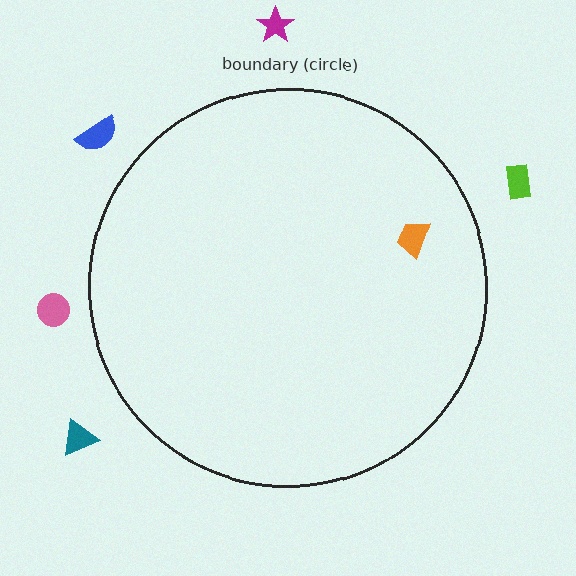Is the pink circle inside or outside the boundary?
Outside.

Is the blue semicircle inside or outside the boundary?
Outside.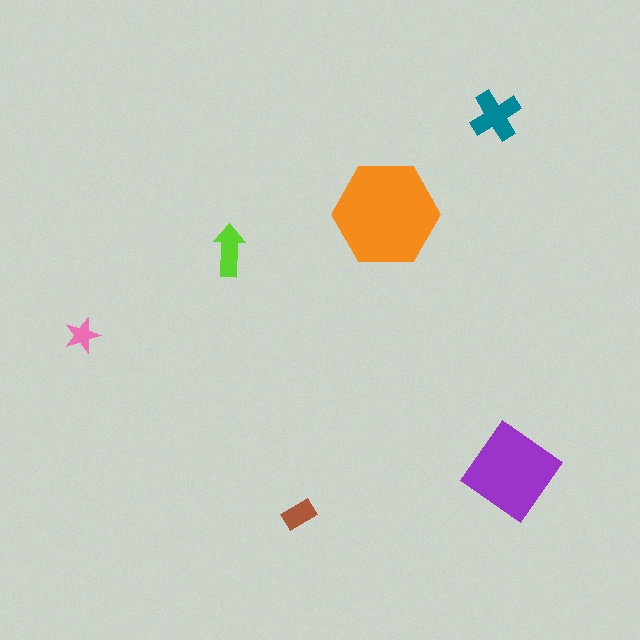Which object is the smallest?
The pink star.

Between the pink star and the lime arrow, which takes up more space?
The lime arrow.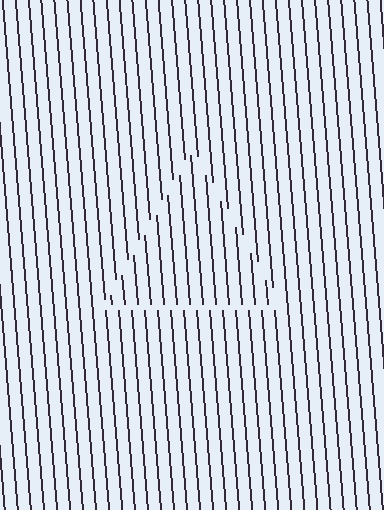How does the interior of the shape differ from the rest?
The interior of the shape contains the same grating, shifted by half a period — the contour is defined by the phase discontinuity where line-ends from the inner and outer gratings abut.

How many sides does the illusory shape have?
3 sides — the line-ends trace a triangle.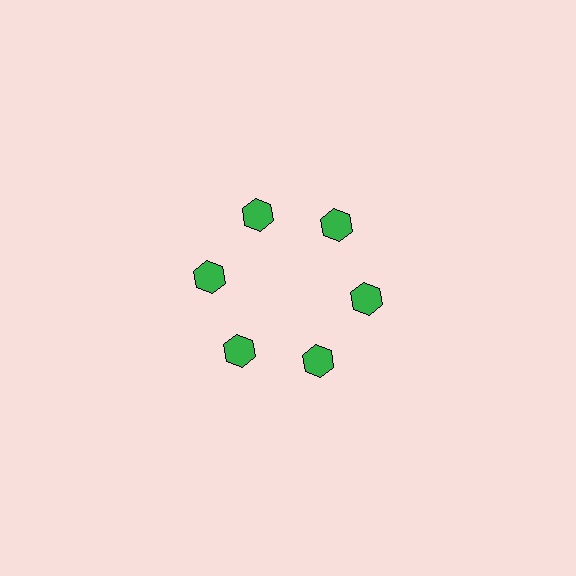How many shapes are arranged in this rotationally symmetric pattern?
There are 6 shapes, arranged in 6 groups of 1.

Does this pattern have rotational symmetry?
Yes, this pattern has 6-fold rotational symmetry. It looks the same after rotating 60 degrees around the center.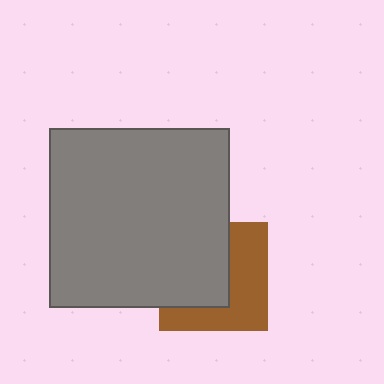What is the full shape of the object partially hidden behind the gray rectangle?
The partially hidden object is a brown square.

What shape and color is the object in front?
The object in front is a gray rectangle.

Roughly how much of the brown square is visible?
About half of it is visible (roughly 49%).